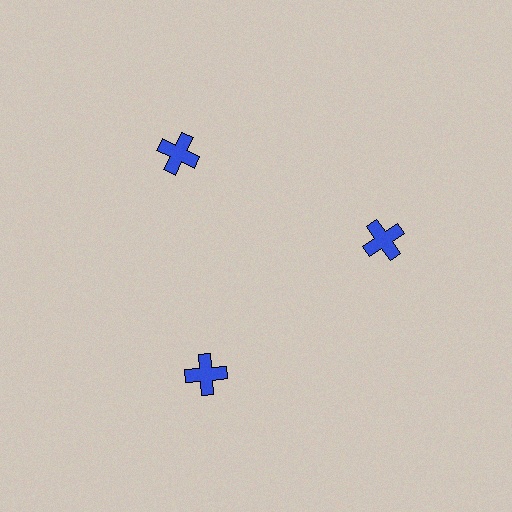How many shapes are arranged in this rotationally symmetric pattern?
There are 3 shapes, arranged in 3 groups of 1.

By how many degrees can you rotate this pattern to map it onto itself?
The pattern maps onto itself every 120 degrees of rotation.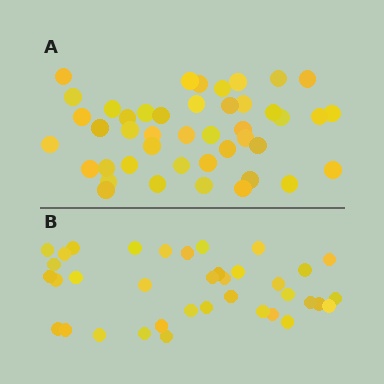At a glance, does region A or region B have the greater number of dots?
Region A (the top region) has more dots.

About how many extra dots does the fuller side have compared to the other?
Region A has roughly 8 or so more dots than region B.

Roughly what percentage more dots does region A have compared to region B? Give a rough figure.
About 20% more.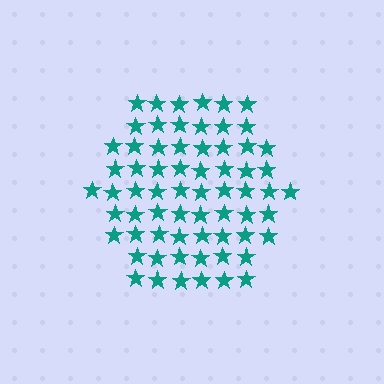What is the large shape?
The large shape is a hexagon.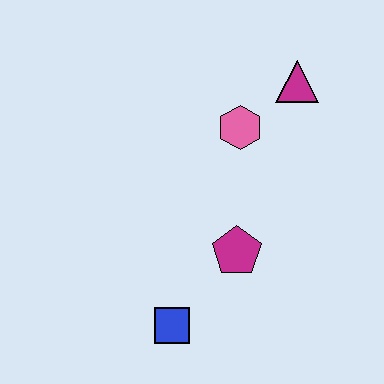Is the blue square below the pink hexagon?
Yes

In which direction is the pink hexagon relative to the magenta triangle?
The pink hexagon is to the left of the magenta triangle.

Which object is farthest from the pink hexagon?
The blue square is farthest from the pink hexagon.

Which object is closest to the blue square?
The magenta pentagon is closest to the blue square.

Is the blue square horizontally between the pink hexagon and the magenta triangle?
No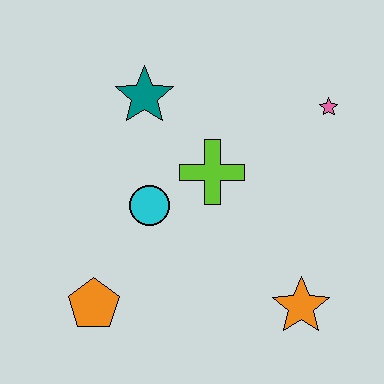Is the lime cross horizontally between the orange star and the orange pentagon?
Yes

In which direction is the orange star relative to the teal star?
The orange star is below the teal star.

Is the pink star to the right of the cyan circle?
Yes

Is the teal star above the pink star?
Yes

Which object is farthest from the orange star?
The teal star is farthest from the orange star.